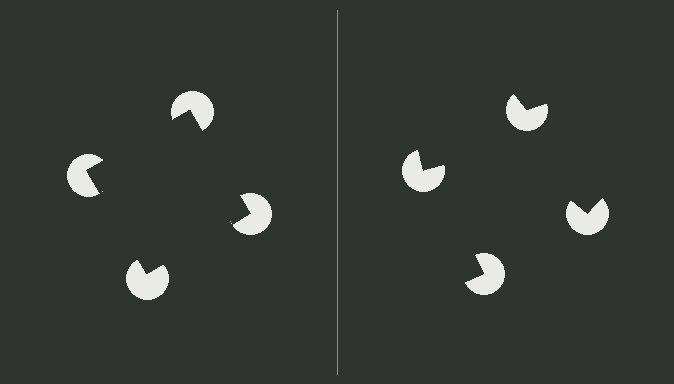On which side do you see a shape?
An illusory square appears on the left side. On the right side the wedge cuts are rotated, so no coherent shape forms.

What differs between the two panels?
The pac-man discs are positioned identically on both sides; only the wedge orientations differ. On the left they align to a square; on the right they are misaligned.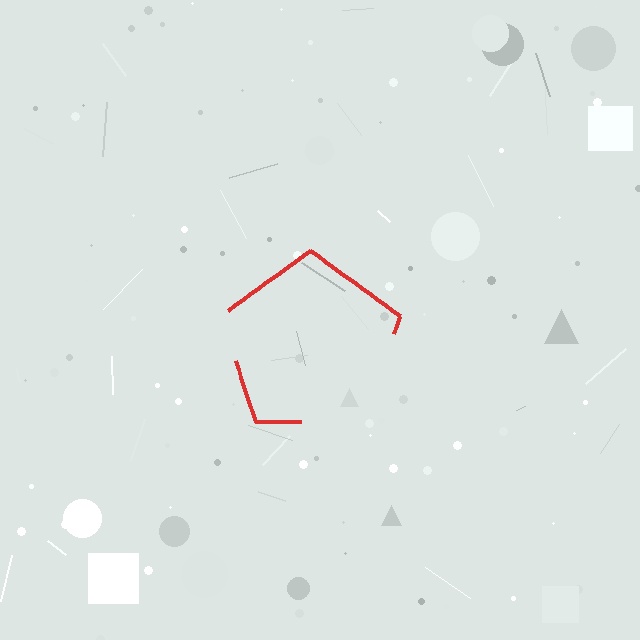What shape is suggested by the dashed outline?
The dashed outline suggests a pentagon.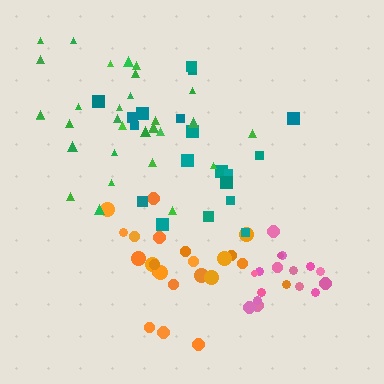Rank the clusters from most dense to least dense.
pink, orange, green, teal.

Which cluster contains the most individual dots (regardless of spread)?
Green (31).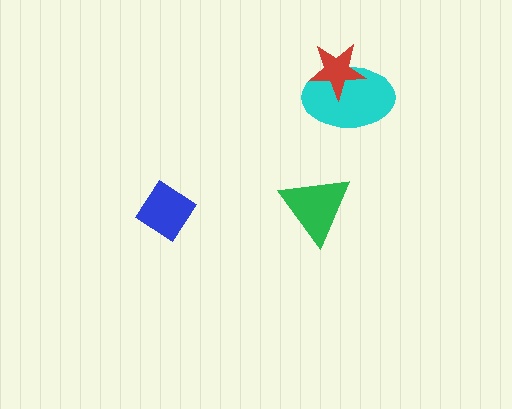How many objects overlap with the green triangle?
0 objects overlap with the green triangle.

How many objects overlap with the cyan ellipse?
1 object overlaps with the cyan ellipse.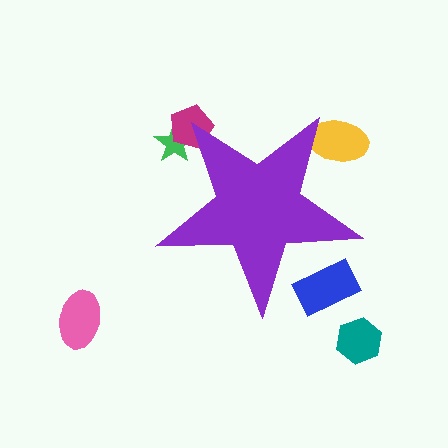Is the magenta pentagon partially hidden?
Yes, the magenta pentagon is partially hidden behind the purple star.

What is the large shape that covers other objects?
A purple star.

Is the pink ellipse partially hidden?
No, the pink ellipse is fully visible.